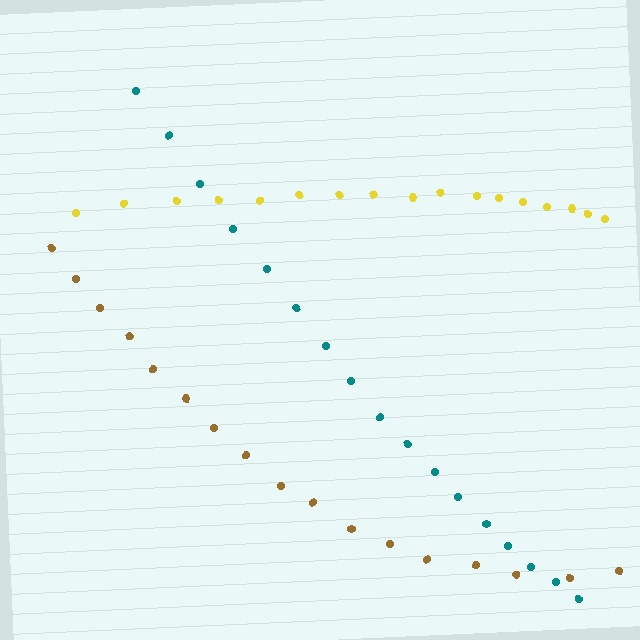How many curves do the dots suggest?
There are 3 distinct paths.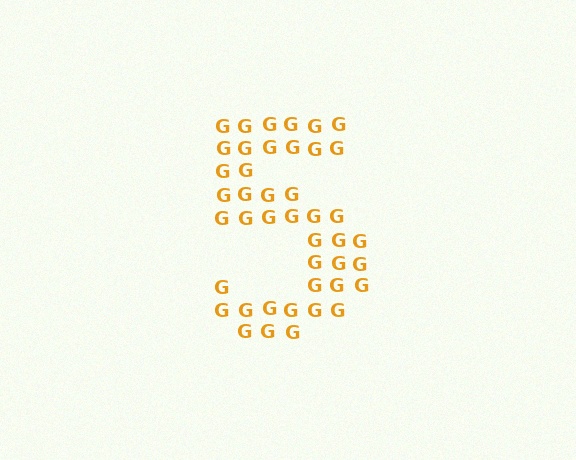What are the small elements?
The small elements are letter G's.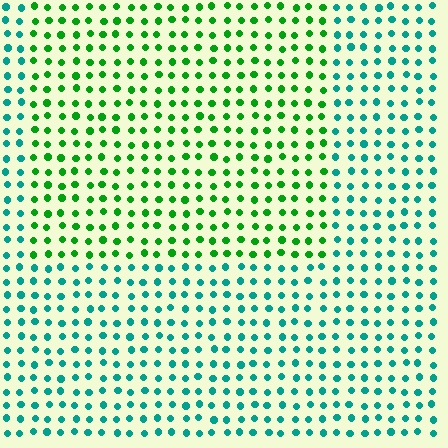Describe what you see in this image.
The image is filled with small teal elements in a uniform arrangement. A rectangle-shaped region is visible where the elements are tinted to a slightly different hue, forming a subtle color boundary.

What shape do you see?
I see a rectangle.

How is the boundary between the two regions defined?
The boundary is defined purely by a slight shift in hue (about 47 degrees). Spacing, size, and orientation are identical on both sides.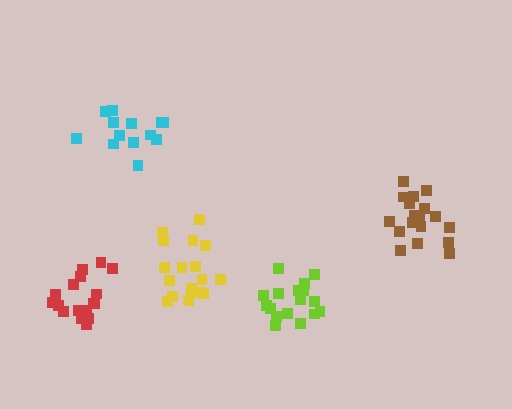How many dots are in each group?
Group 1: 18 dots, Group 2: 17 dots, Group 3: 18 dots, Group 4: 17 dots, Group 5: 13 dots (83 total).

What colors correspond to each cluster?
The clusters are colored: brown, red, yellow, lime, cyan.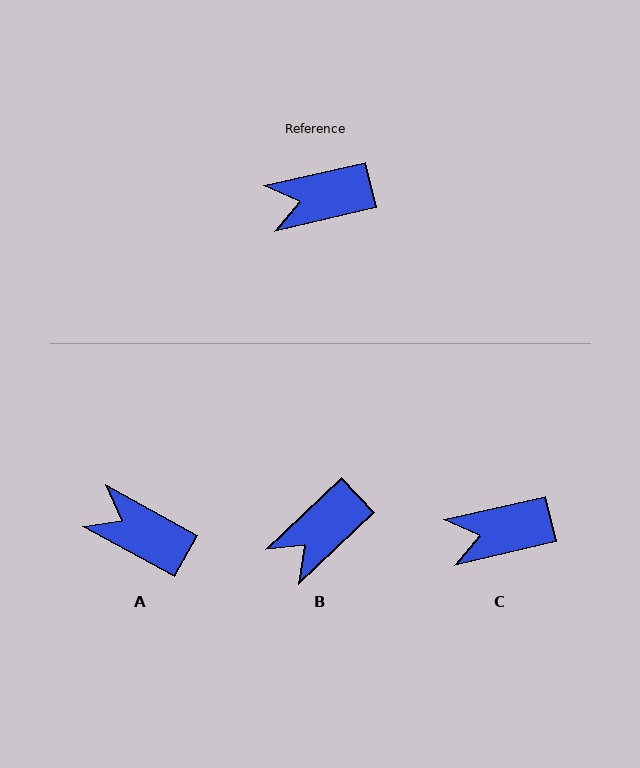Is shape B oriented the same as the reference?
No, it is off by about 30 degrees.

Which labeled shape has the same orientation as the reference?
C.